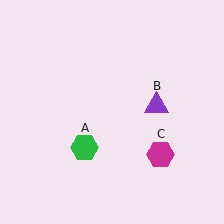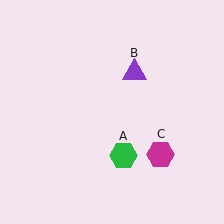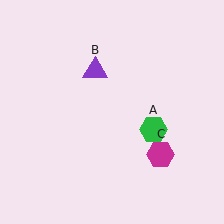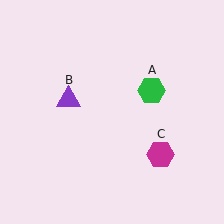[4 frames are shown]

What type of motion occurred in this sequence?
The green hexagon (object A), purple triangle (object B) rotated counterclockwise around the center of the scene.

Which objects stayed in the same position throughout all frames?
Magenta hexagon (object C) remained stationary.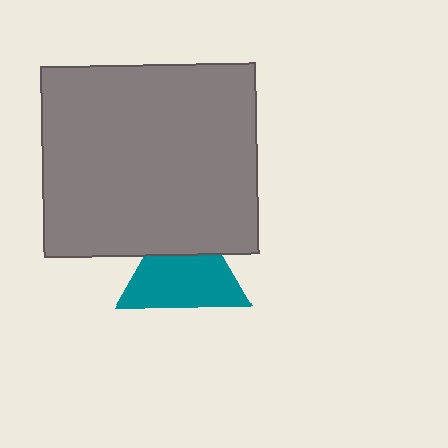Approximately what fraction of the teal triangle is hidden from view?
Roughly 32% of the teal triangle is hidden behind the gray rectangle.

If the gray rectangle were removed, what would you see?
You would see the complete teal triangle.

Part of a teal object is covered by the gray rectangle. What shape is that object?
It is a triangle.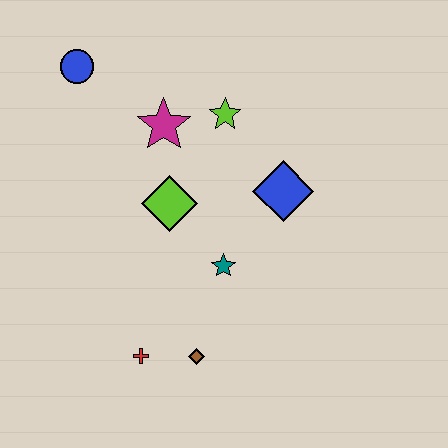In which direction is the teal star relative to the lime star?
The teal star is below the lime star.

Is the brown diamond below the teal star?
Yes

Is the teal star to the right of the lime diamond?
Yes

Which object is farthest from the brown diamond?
The blue circle is farthest from the brown diamond.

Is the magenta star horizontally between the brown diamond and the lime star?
No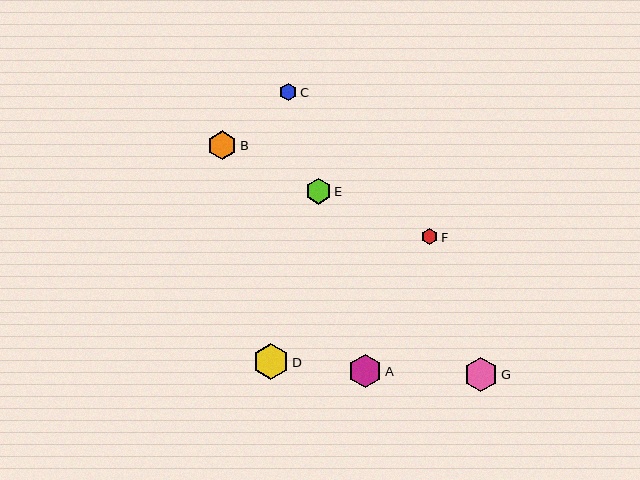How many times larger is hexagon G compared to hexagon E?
Hexagon G is approximately 1.3 times the size of hexagon E.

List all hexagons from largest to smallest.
From largest to smallest: D, G, A, B, E, C, F.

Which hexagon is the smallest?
Hexagon F is the smallest with a size of approximately 16 pixels.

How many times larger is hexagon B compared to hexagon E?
Hexagon B is approximately 1.1 times the size of hexagon E.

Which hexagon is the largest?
Hexagon D is the largest with a size of approximately 36 pixels.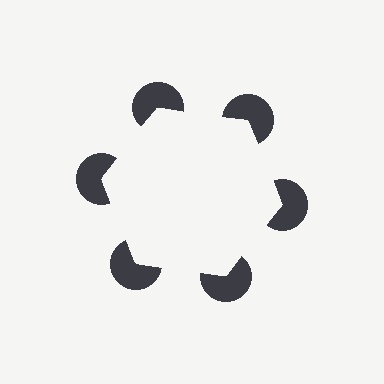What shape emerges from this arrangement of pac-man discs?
An illusory hexagon — its edges are inferred from the aligned wedge cuts in the pac-man discs, not physically drawn.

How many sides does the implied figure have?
6 sides.